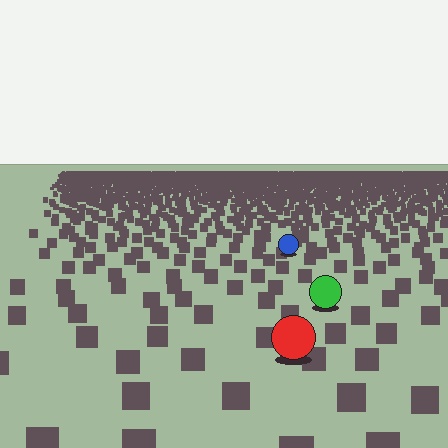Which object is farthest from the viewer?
The blue circle is farthest from the viewer. It appears smaller and the ground texture around it is denser.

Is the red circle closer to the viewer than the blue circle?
Yes. The red circle is closer — you can tell from the texture gradient: the ground texture is coarser near it.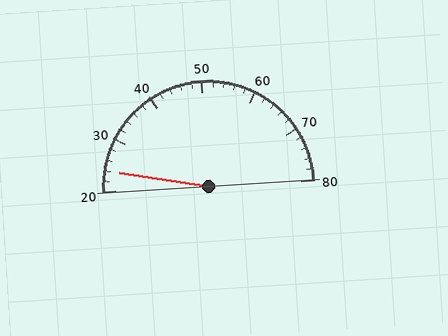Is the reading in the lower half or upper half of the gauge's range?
The reading is in the lower half of the range (20 to 80).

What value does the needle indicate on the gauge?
The needle indicates approximately 24.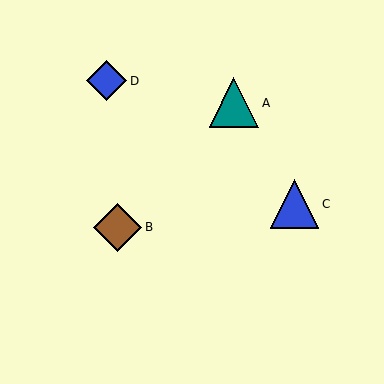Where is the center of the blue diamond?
The center of the blue diamond is at (106, 81).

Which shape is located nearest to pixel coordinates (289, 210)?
The blue triangle (labeled C) at (295, 204) is nearest to that location.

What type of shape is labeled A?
Shape A is a teal triangle.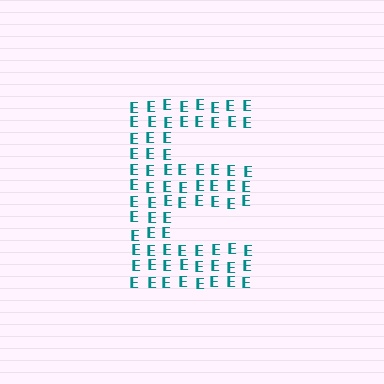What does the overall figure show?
The overall figure shows the letter E.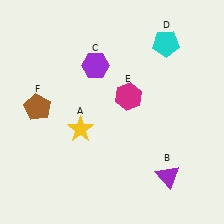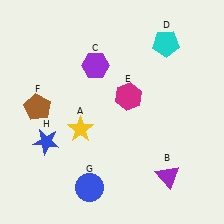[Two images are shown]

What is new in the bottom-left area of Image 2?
A blue star (H) was added in the bottom-left area of Image 2.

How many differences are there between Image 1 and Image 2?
There are 2 differences between the two images.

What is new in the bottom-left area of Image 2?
A blue circle (G) was added in the bottom-left area of Image 2.